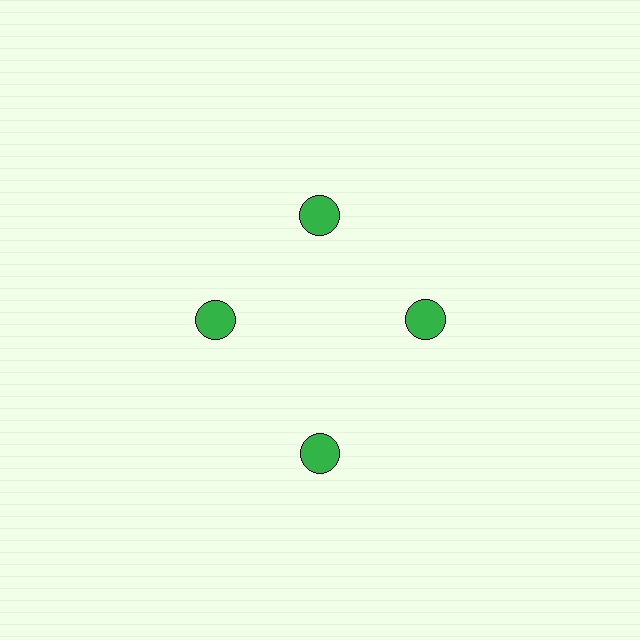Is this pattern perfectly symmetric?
No. The 4 green circles are arranged in a ring, but one element near the 6 o'clock position is pushed outward from the center, breaking the 4-fold rotational symmetry.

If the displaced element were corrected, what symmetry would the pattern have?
It would have 4-fold rotational symmetry — the pattern would map onto itself every 90 degrees.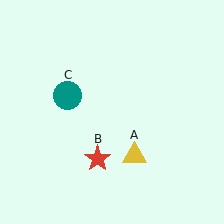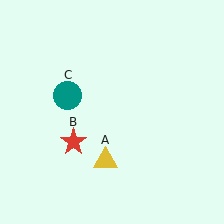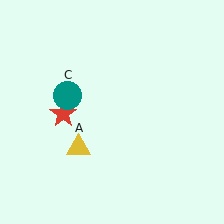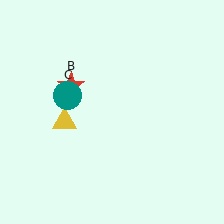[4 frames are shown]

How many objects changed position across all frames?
2 objects changed position: yellow triangle (object A), red star (object B).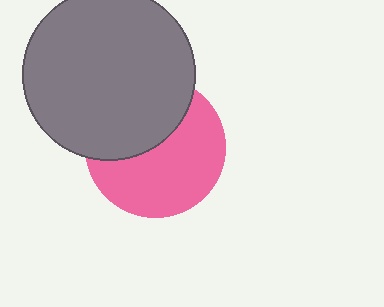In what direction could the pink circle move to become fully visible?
The pink circle could move down. That would shift it out from behind the gray circle entirely.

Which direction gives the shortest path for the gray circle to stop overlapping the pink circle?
Moving up gives the shortest separation.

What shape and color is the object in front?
The object in front is a gray circle.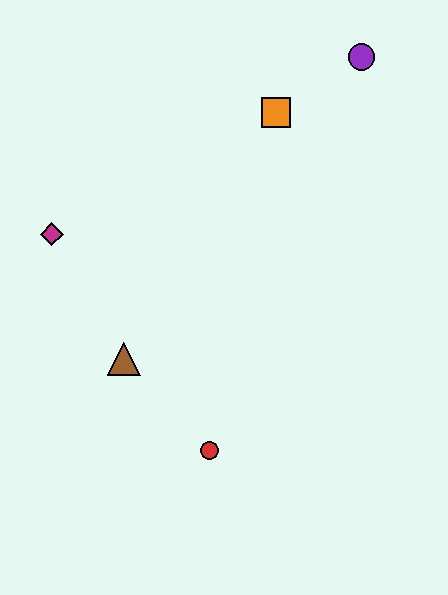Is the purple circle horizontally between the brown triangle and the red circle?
No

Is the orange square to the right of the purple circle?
No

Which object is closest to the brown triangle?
The red circle is closest to the brown triangle.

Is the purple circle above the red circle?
Yes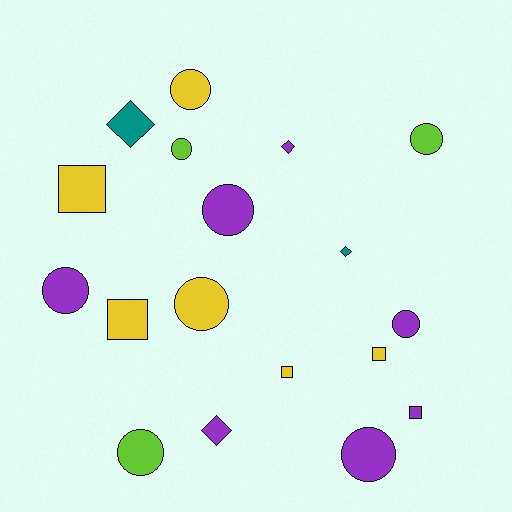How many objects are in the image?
There are 18 objects.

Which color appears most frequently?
Purple, with 7 objects.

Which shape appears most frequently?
Circle, with 9 objects.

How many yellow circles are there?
There are 2 yellow circles.